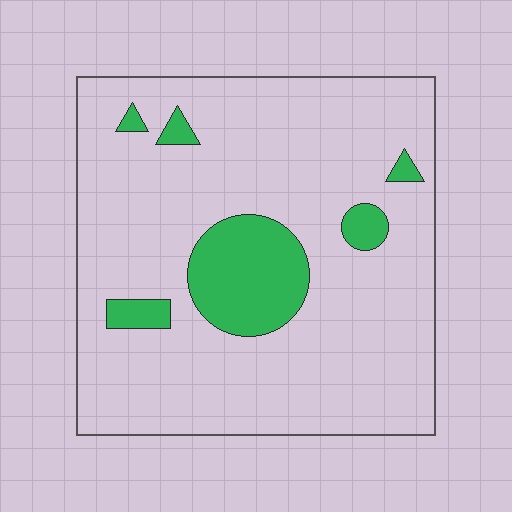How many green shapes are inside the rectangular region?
6.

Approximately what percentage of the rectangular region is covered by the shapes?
Approximately 15%.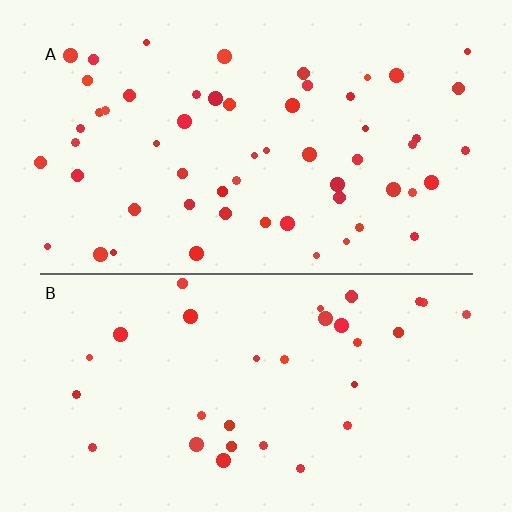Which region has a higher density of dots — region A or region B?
A (the top).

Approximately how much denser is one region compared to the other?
Approximately 1.8× — region A over region B.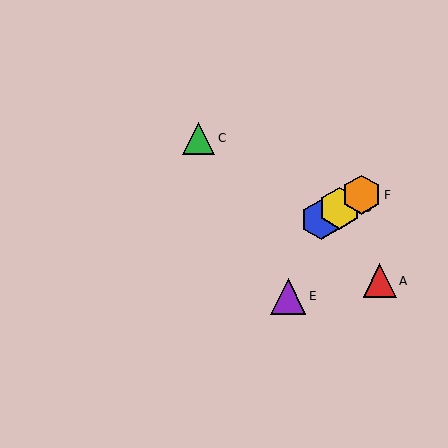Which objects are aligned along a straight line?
Objects B, D, F are aligned along a straight line.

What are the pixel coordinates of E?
Object E is at (288, 297).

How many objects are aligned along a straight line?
3 objects (B, D, F) are aligned along a straight line.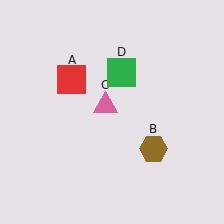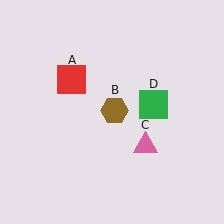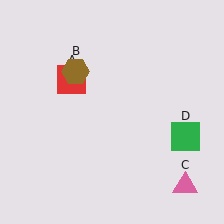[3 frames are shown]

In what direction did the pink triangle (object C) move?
The pink triangle (object C) moved down and to the right.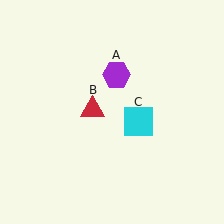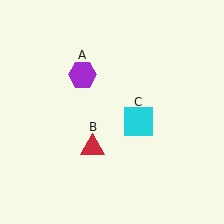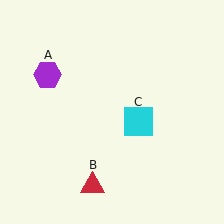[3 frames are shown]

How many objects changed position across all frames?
2 objects changed position: purple hexagon (object A), red triangle (object B).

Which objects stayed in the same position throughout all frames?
Cyan square (object C) remained stationary.